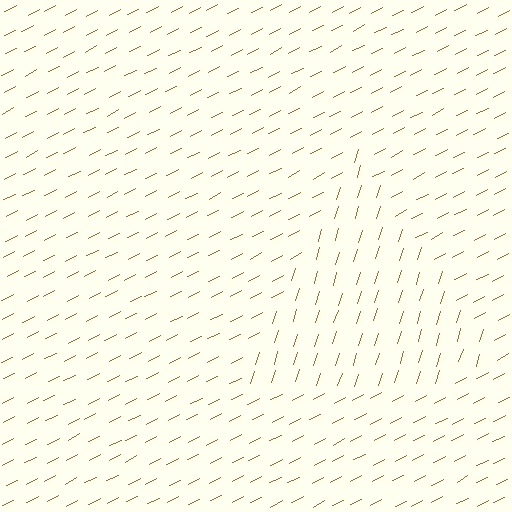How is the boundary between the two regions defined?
The boundary is defined purely by a change in line orientation (approximately 45 degrees difference). All lines are the same color and thickness.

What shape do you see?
I see a triangle.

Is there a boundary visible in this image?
Yes, there is a texture boundary formed by a change in line orientation.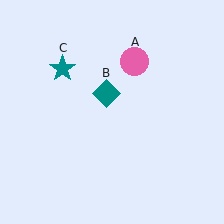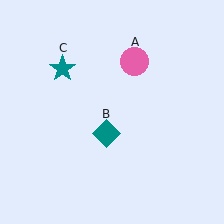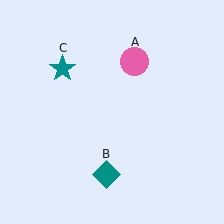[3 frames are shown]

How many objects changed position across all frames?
1 object changed position: teal diamond (object B).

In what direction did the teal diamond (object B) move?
The teal diamond (object B) moved down.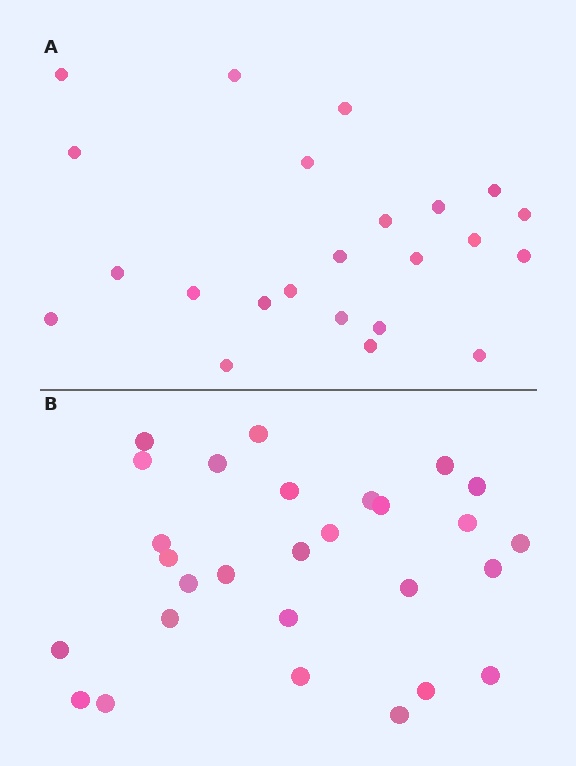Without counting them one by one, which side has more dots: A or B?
Region B (the bottom region) has more dots.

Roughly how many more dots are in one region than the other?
Region B has about 5 more dots than region A.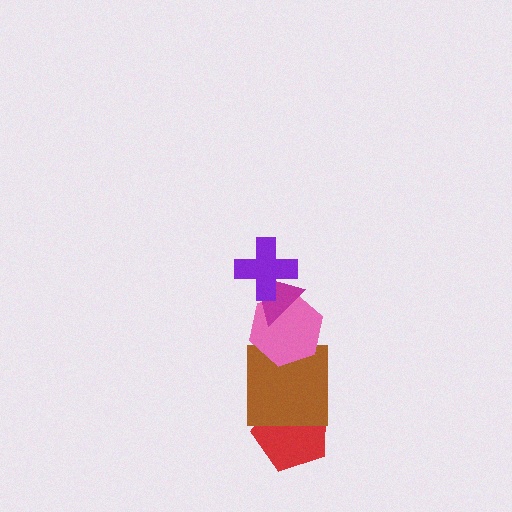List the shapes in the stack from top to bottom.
From top to bottom: the purple cross, the magenta triangle, the pink hexagon, the brown square, the red pentagon.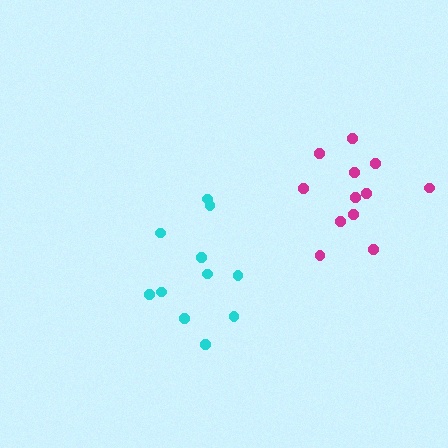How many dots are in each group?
Group 1: 11 dots, Group 2: 12 dots (23 total).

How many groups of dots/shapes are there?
There are 2 groups.